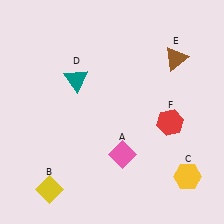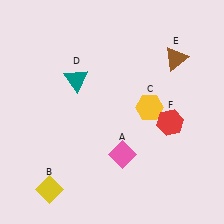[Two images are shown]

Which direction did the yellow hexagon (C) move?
The yellow hexagon (C) moved up.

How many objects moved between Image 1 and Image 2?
1 object moved between the two images.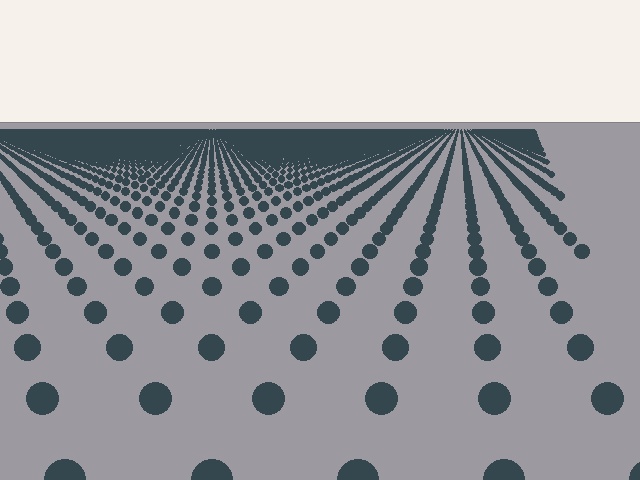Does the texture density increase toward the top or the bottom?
Density increases toward the top.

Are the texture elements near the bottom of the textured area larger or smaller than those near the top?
Larger. Near the bottom, elements are closer to the viewer and appear at a bigger on-screen size.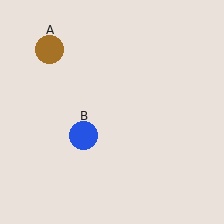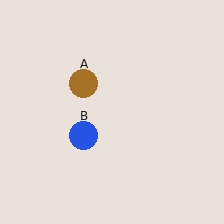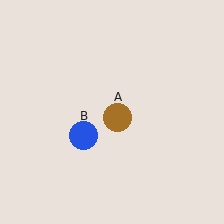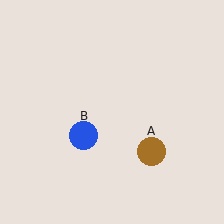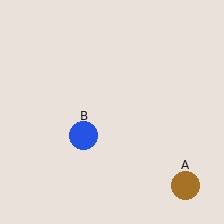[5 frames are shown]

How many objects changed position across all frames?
1 object changed position: brown circle (object A).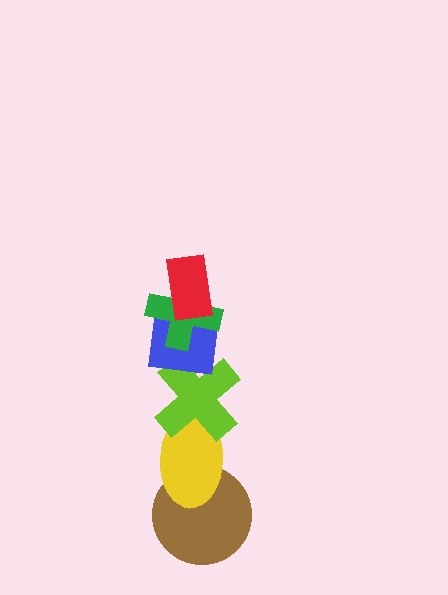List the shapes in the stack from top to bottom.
From top to bottom: the red rectangle, the green cross, the blue square, the lime cross, the yellow ellipse, the brown circle.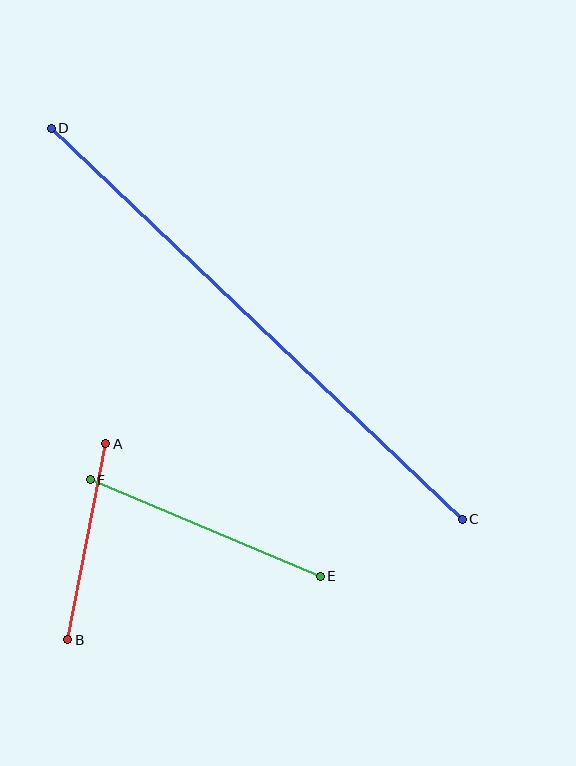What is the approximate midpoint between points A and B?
The midpoint is at approximately (87, 542) pixels.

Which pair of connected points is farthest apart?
Points C and D are farthest apart.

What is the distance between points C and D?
The distance is approximately 568 pixels.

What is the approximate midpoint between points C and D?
The midpoint is at approximately (257, 324) pixels.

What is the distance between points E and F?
The distance is approximately 249 pixels.